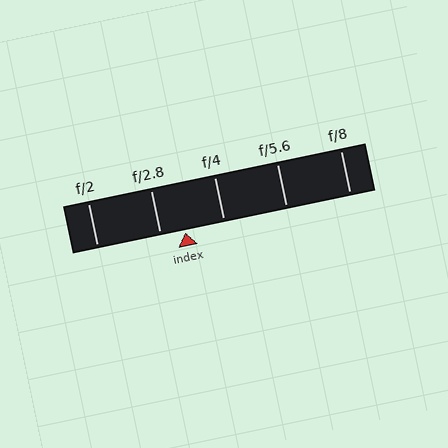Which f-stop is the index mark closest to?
The index mark is closest to f/2.8.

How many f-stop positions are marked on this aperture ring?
There are 5 f-stop positions marked.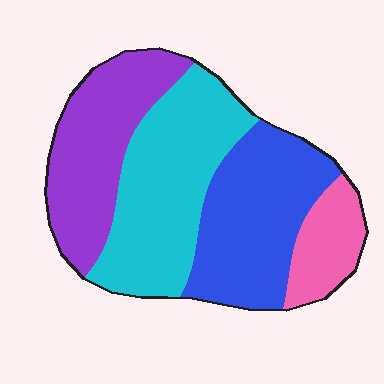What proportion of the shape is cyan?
Cyan takes up between a quarter and a half of the shape.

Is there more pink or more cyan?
Cyan.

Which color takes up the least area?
Pink, at roughly 10%.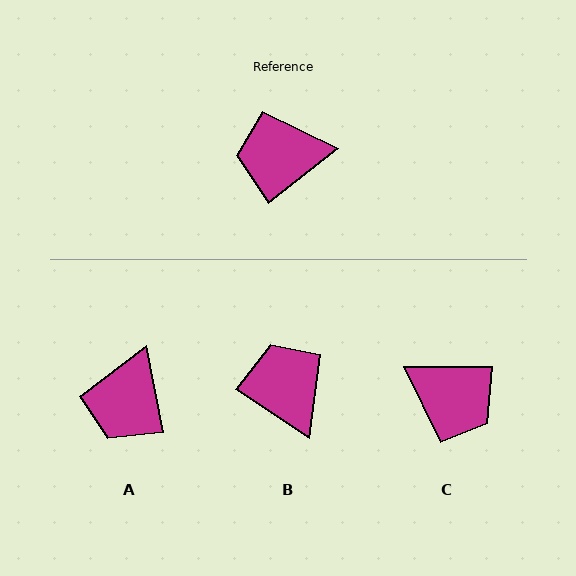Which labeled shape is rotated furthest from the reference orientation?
C, about 142 degrees away.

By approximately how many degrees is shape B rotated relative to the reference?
Approximately 71 degrees clockwise.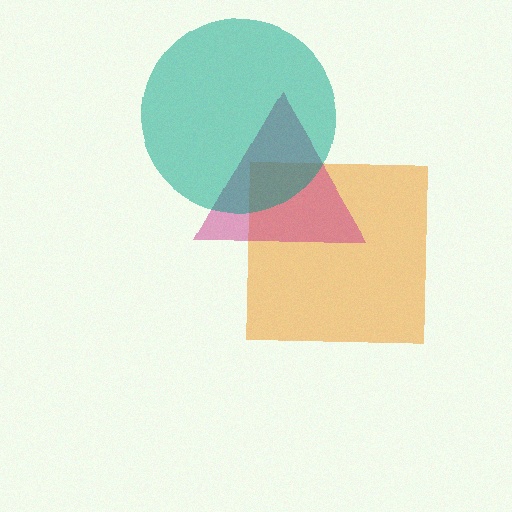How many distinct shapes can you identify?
There are 3 distinct shapes: an orange square, a magenta triangle, a teal circle.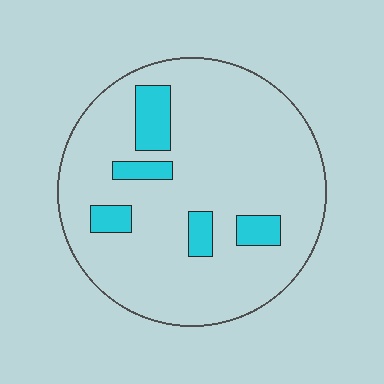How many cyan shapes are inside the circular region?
5.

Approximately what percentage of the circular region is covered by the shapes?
Approximately 15%.